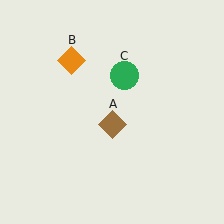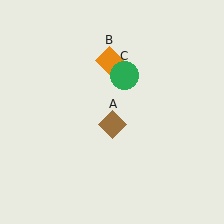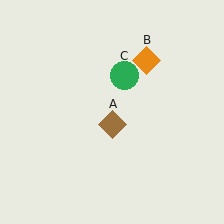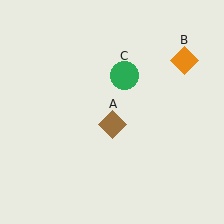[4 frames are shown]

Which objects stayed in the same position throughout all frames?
Brown diamond (object A) and green circle (object C) remained stationary.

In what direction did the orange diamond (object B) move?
The orange diamond (object B) moved right.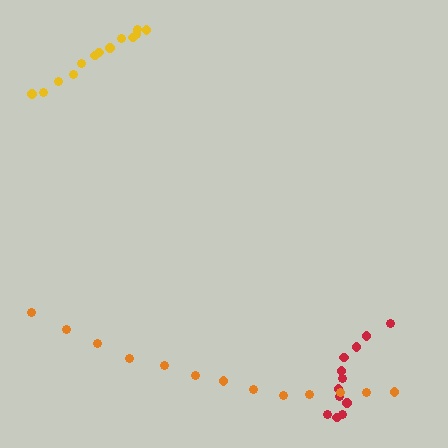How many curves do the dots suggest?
There are 3 distinct paths.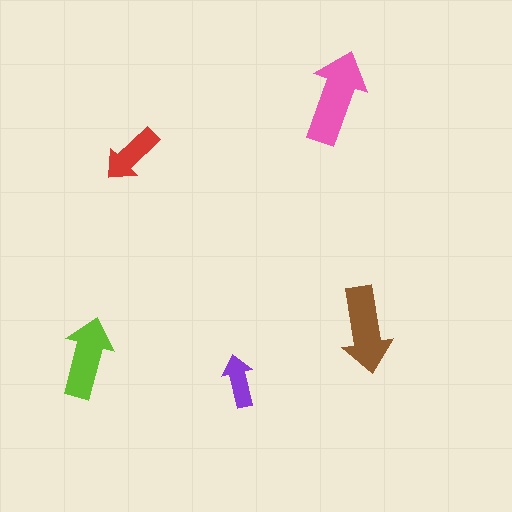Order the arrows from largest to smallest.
the pink one, the brown one, the lime one, the red one, the purple one.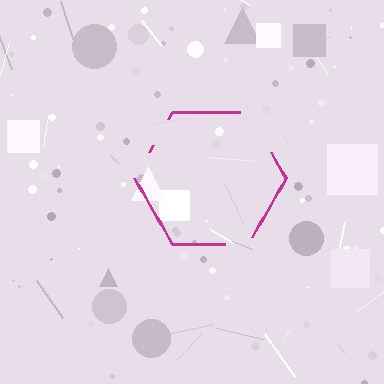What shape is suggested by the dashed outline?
The dashed outline suggests a hexagon.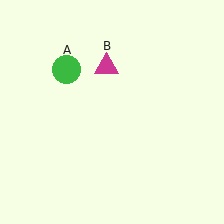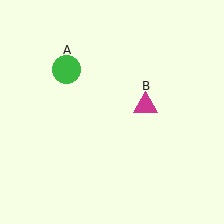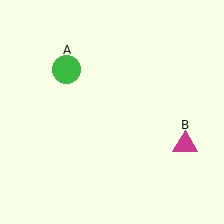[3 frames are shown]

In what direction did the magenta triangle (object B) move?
The magenta triangle (object B) moved down and to the right.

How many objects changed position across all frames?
1 object changed position: magenta triangle (object B).